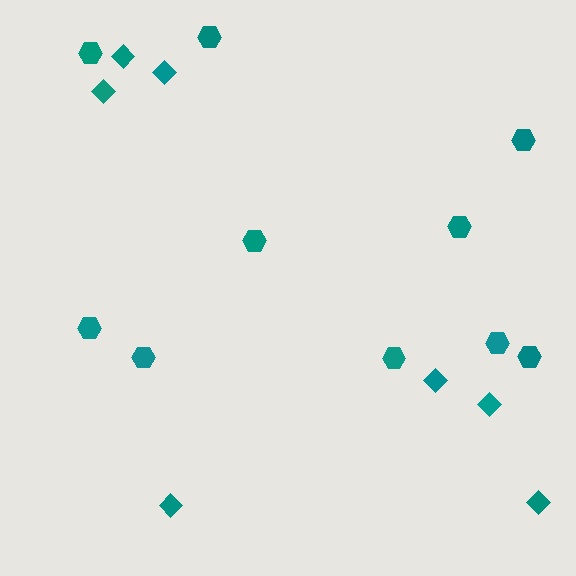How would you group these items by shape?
There are 2 groups: one group of diamonds (7) and one group of hexagons (10).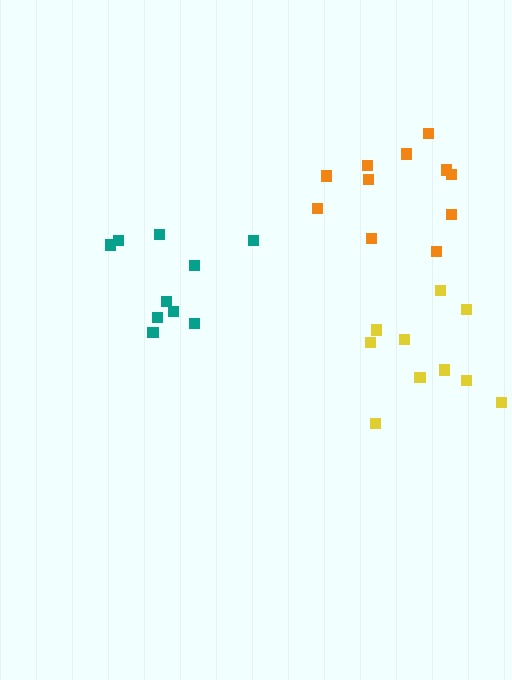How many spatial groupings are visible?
There are 3 spatial groupings.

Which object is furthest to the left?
The teal cluster is leftmost.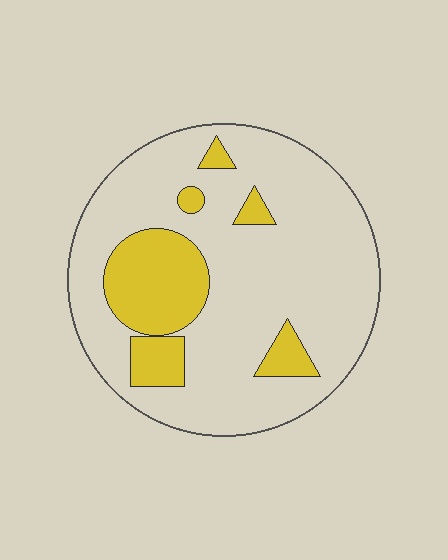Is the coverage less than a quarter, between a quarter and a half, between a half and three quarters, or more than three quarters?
Less than a quarter.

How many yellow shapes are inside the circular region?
6.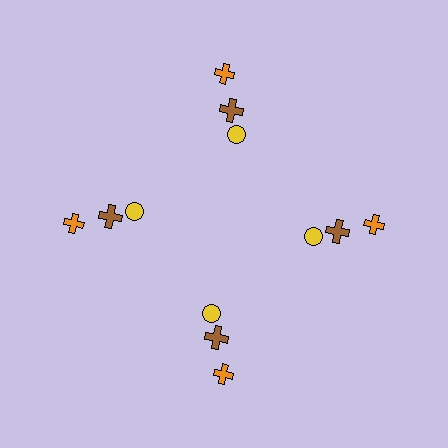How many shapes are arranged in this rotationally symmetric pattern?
There are 12 shapes, arranged in 4 groups of 3.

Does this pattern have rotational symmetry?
Yes, this pattern has 4-fold rotational symmetry. It looks the same after rotating 90 degrees around the center.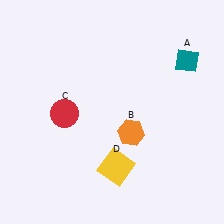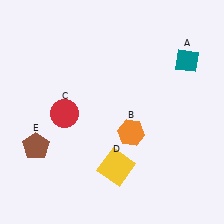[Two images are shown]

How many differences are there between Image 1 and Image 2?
There is 1 difference between the two images.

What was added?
A brown pentagon (E) was added in Image 2.